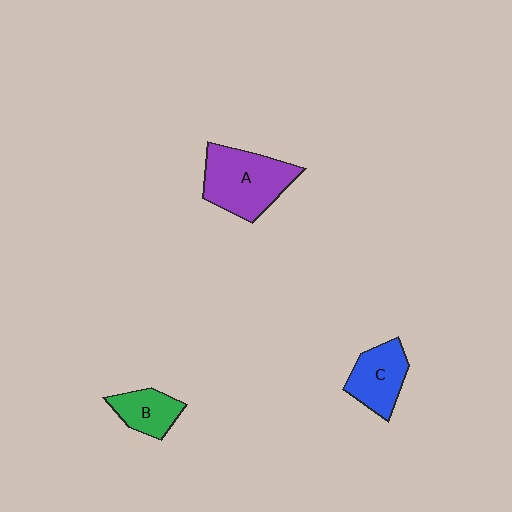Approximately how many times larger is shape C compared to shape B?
Approximately 1.3 times.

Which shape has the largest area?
Shape A (purple).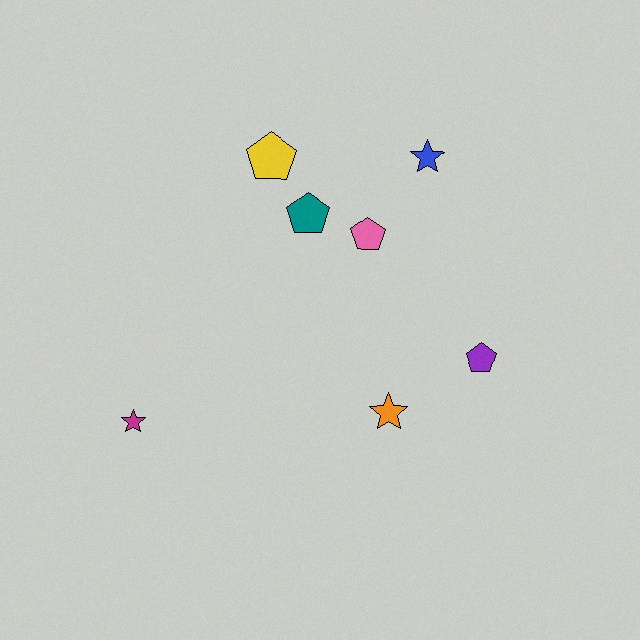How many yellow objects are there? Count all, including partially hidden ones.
There is 1 yellow object.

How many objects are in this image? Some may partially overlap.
There are 7 objects.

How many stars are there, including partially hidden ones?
There are 3 stars.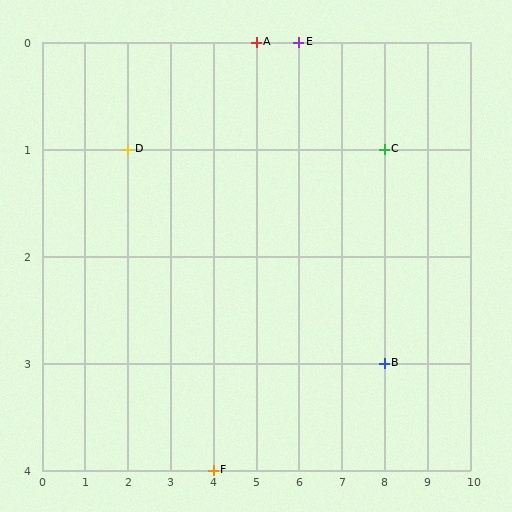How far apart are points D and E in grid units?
Points D and E are 4 columns and 1 row apart (about 4.1 grid units diagonally).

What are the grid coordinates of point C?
Point C is at grid coordinates (8, 1).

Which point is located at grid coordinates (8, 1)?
Point C is at (8, 1).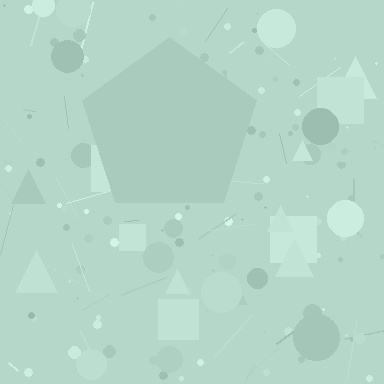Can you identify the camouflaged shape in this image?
The camouflaged shape is a pentagon.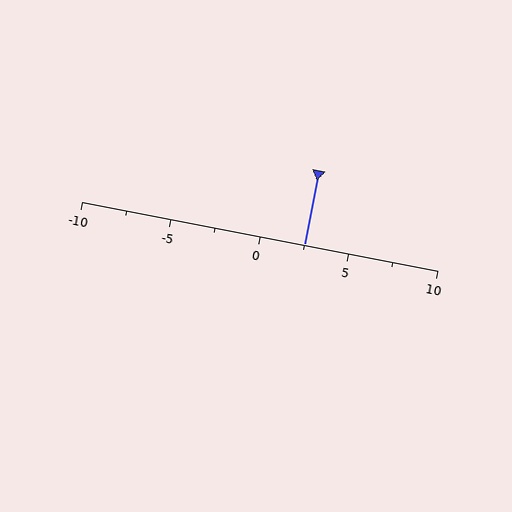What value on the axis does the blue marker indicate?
The marker indicates approximately 2.5.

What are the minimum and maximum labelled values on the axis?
The axis runs from -10 to 10.